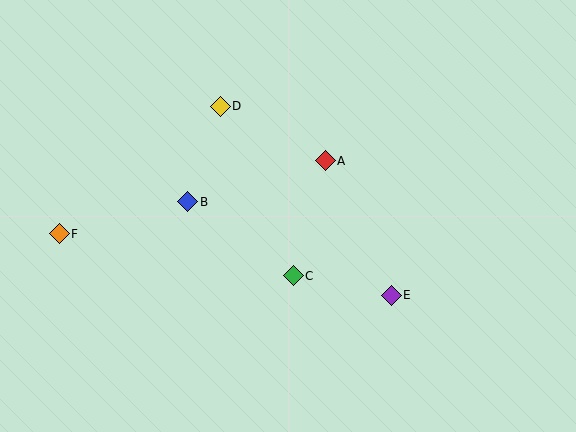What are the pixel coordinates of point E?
Point E is at (391, 295).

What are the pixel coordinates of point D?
Point D is at (220, 106).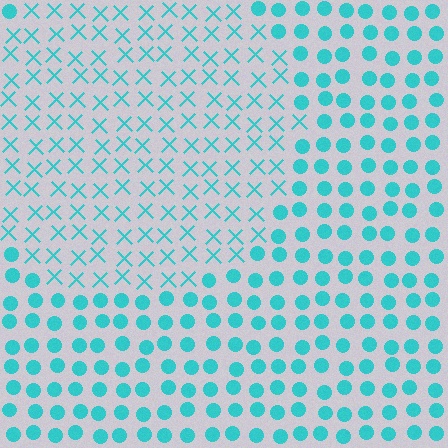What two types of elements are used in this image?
The image uses X marks inside the circle region and circles outside it.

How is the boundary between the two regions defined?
The boundary is defined by a change in element shape: X marks inside vs. circles outside. All elements share the same color and spacing.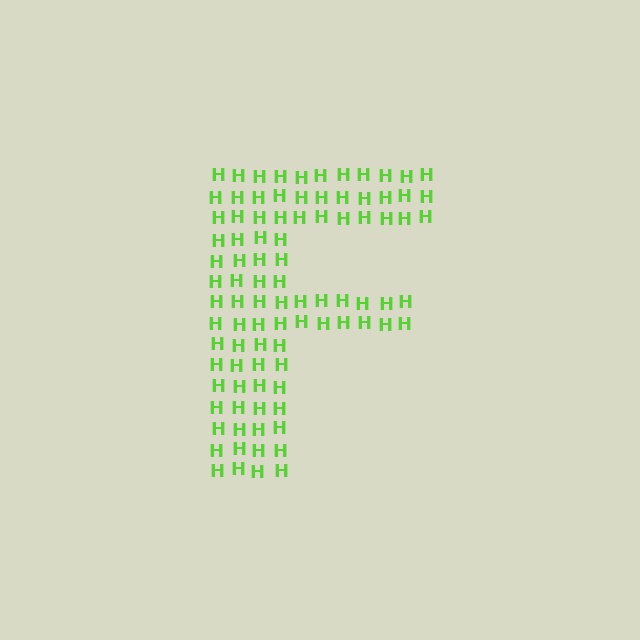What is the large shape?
The large shape is the letter F.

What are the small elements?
The small elements are letter H's.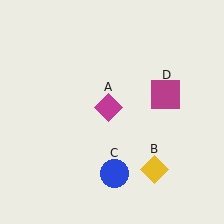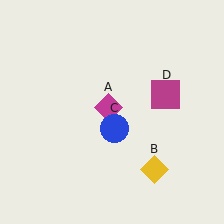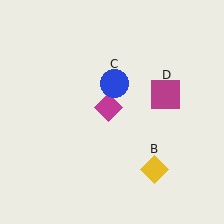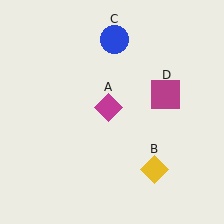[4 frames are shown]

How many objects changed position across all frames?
1 object changed position: blue circle (object C).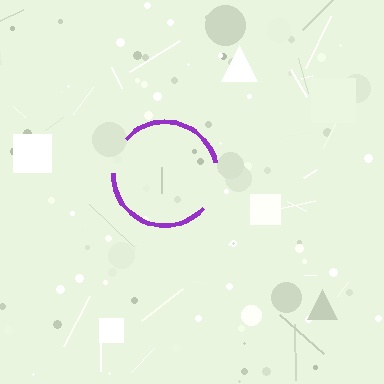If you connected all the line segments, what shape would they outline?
They would outline a circle.